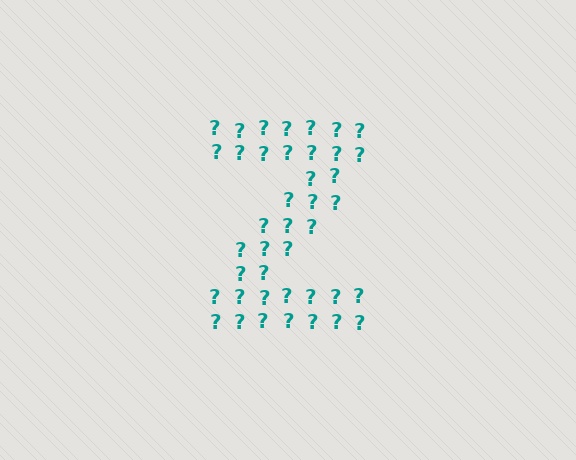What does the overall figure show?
The overall figure shows the letter Z.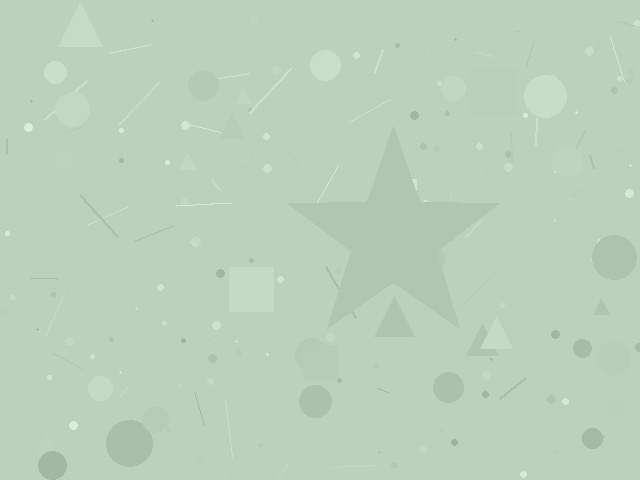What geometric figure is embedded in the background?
A star is embedded in the background.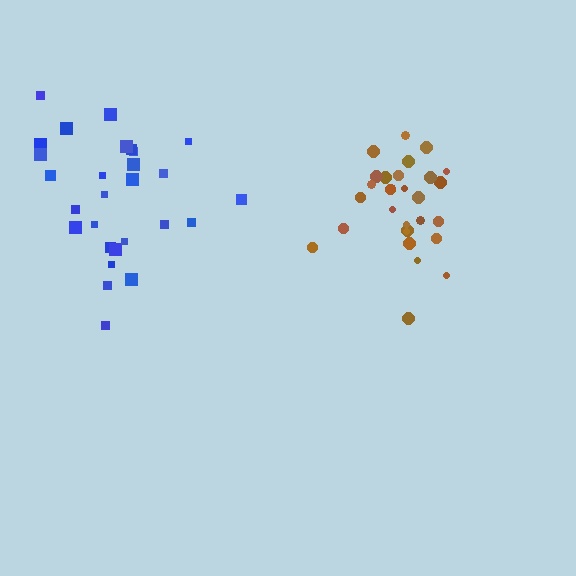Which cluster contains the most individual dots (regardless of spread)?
Brown (29).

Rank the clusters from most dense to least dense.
brown, blue.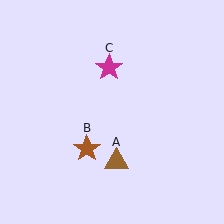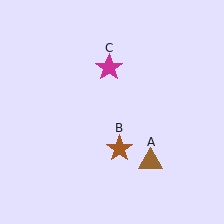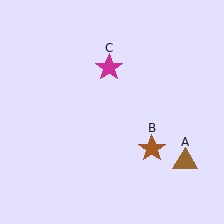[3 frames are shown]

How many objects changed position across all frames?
2 objects changed position: brown triangle (object A), brown star (object B).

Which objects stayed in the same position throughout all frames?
Magenta star (object C) remained stationary.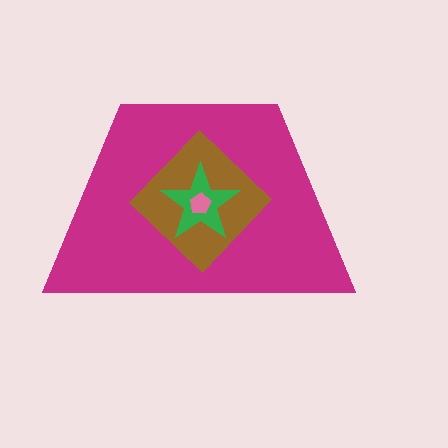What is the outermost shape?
The magenta trapezoid.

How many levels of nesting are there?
4.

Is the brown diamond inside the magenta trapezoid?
Yes.